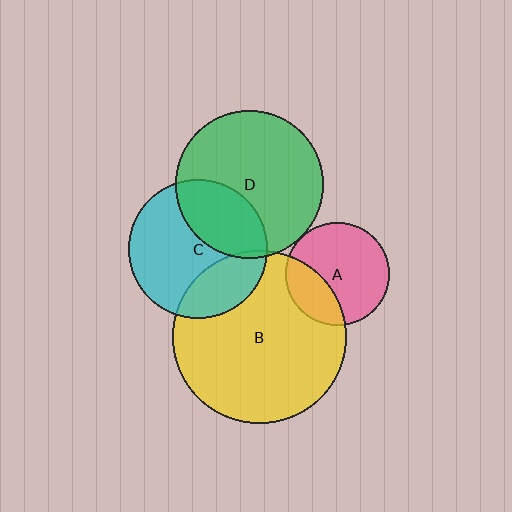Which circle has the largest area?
Circle B (yellow).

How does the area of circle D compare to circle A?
Approximately 2.0 times.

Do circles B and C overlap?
Yes.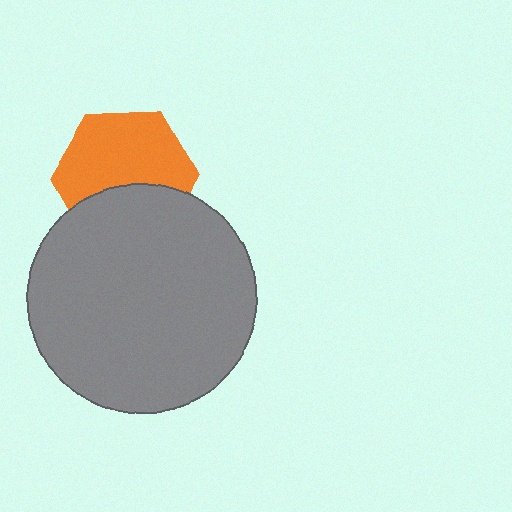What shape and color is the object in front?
The object in front is a gray circle.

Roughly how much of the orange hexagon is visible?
About half of it is visible (roughly 63%).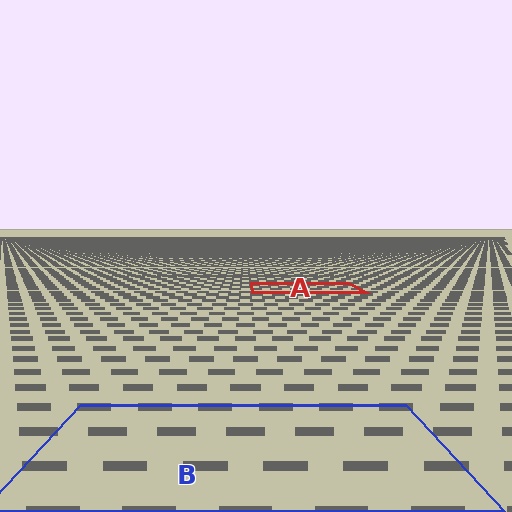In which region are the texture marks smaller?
The texture marks are smaller in region A, because it is farther away.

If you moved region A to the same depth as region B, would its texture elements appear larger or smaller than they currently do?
They would appear larger. At a closer depth, the same texture elements are projected at a bigger on-screen size.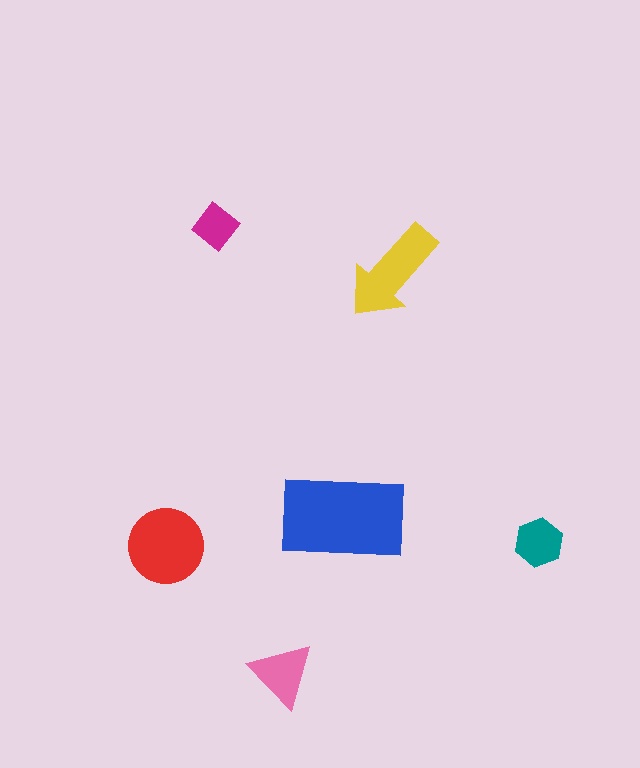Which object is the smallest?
The magenta diamond.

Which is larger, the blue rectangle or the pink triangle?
The blue rectangle.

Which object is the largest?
The blue rectangle.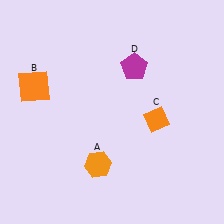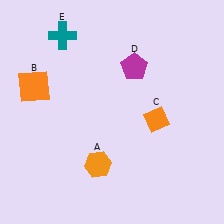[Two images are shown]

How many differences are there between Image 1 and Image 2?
There is 1 difference between the two images.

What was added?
A teal cross (E) was added in Image 2.